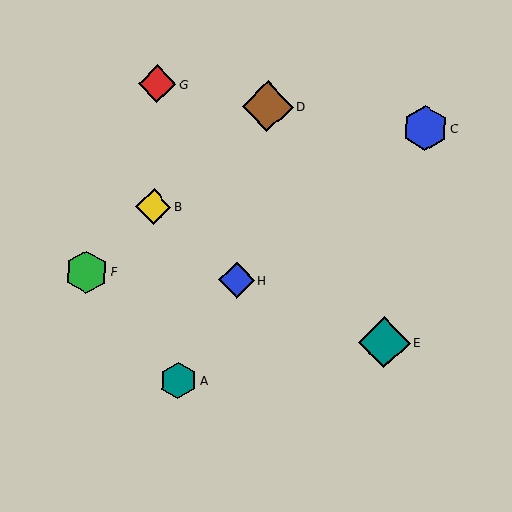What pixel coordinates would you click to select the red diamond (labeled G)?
Click at (157, 84) to select the red diamond G.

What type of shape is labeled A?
Shape A is a teal hexagon.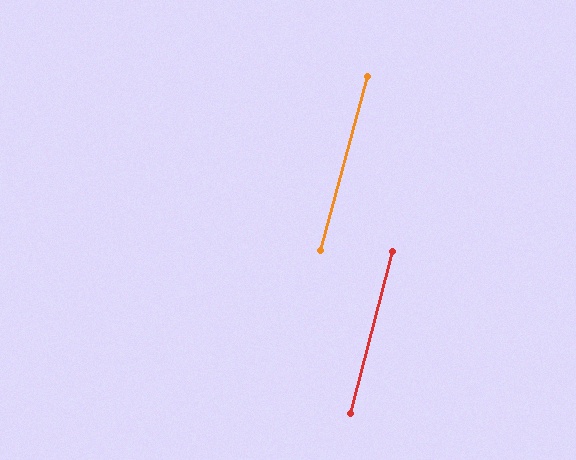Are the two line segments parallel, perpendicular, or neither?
Parallel — their directions differ by only 0.2°.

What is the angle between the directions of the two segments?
Approximately 0 degrees.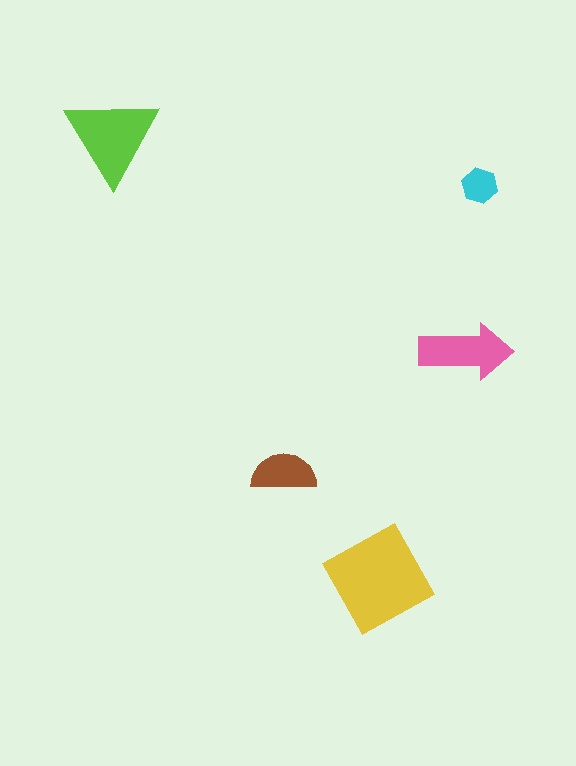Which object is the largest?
The yellow diamond.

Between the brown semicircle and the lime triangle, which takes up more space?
The lime triangle.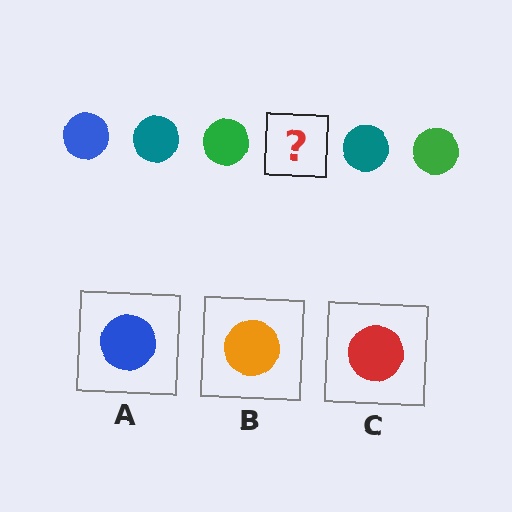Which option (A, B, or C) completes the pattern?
A.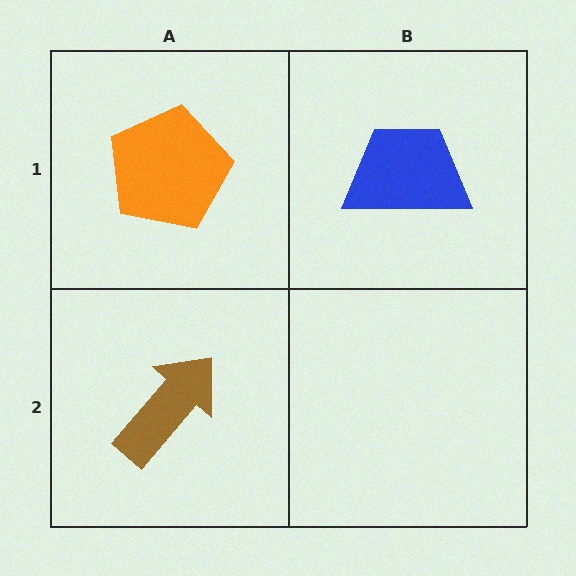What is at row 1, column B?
A blue trapezoid.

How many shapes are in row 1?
2 shapes.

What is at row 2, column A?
A brown arrow.